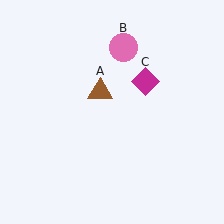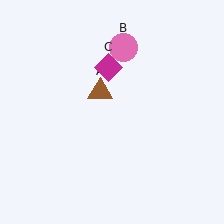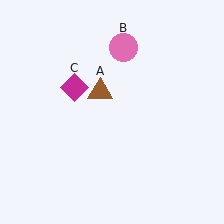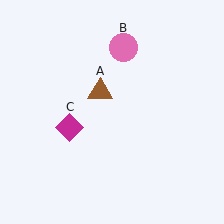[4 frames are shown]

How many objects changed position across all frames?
1 object changed position: magenta diamond (object C).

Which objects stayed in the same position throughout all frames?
Brown triangle (object A) and pink circle (object B) remained stationary.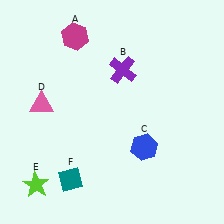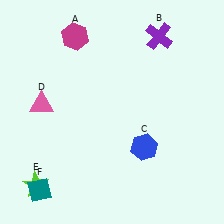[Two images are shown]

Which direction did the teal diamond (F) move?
The teal diamond (F) moved left.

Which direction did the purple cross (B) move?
The purple cross (B) moved right.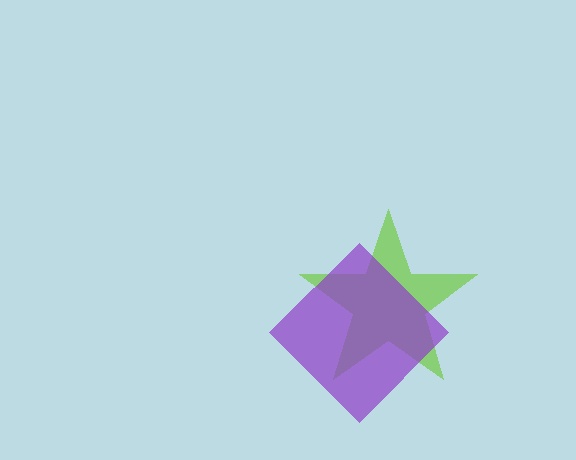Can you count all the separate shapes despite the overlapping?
Yes, there are 2 separate shapes.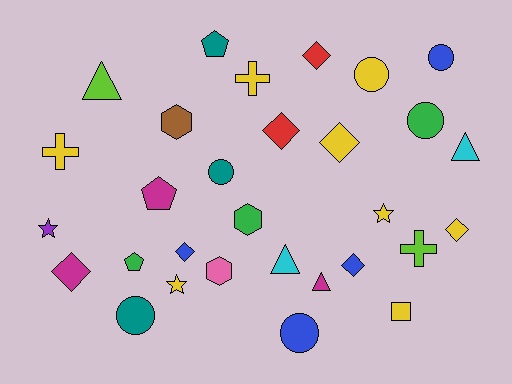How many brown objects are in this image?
There is 1 brown object.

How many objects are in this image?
There are 30 objects.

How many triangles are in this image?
There are 4 triangles.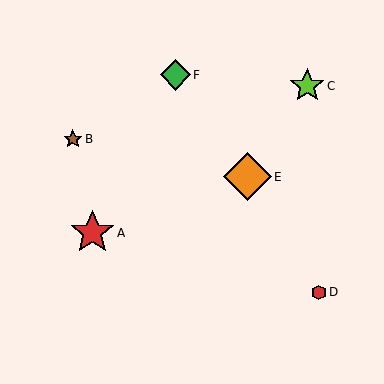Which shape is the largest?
The orange diamond (labeled E) is the largest.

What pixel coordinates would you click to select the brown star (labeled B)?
Click at (73, 139) to select the brown star B.